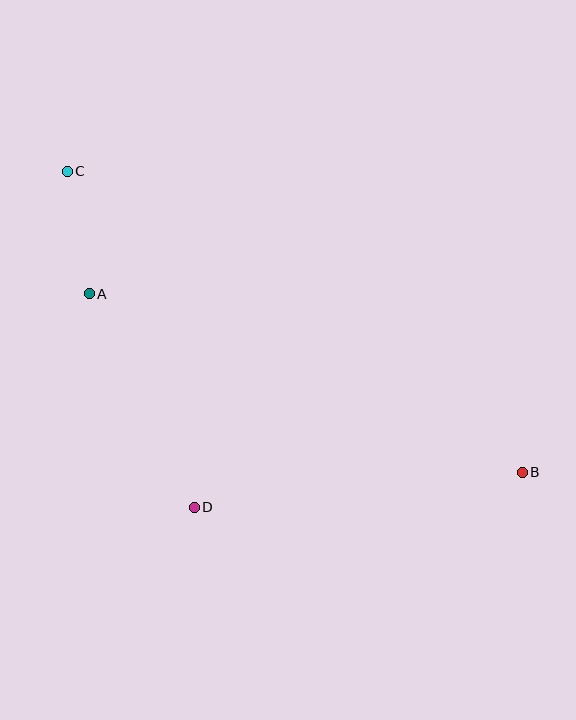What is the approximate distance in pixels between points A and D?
The distance between A and D is approximately 238 pixels.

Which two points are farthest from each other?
Points B and C are farthest from each other.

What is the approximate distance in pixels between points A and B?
The distance between A and B is approximately 468 pixels.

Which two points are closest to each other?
Points A and C are closest to each other.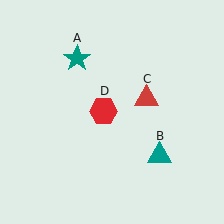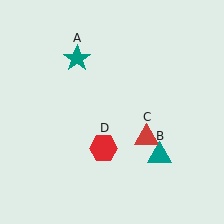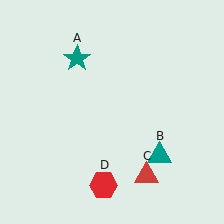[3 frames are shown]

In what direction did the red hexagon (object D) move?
The red hexagon (object D) moved down.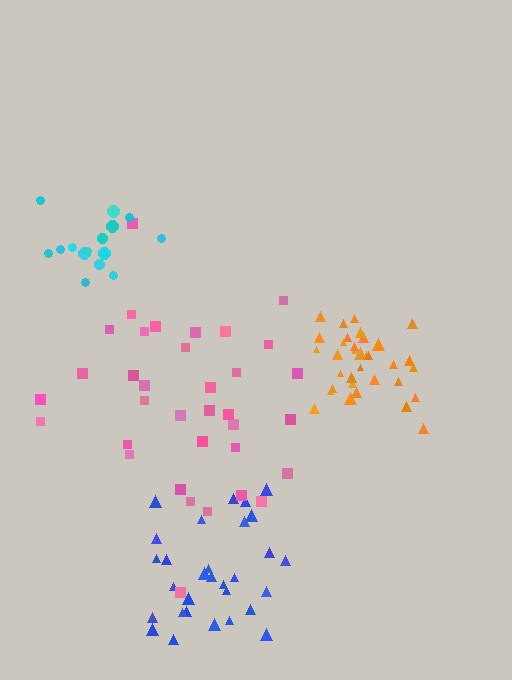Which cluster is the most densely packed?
Orange.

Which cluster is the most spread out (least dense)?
Pink.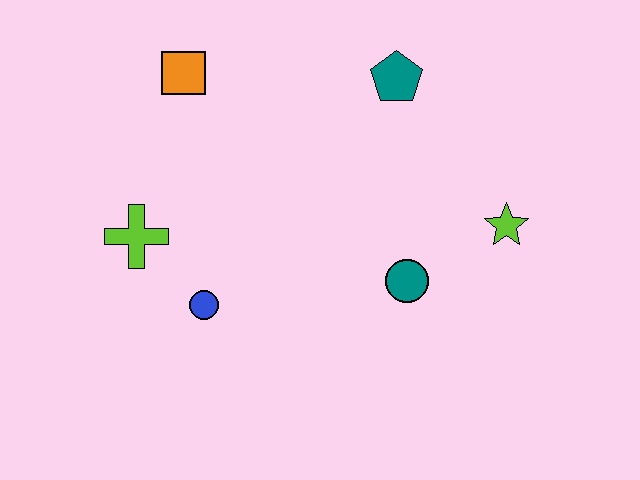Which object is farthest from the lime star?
The lime cross is farthest from the lime star.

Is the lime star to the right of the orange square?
Yes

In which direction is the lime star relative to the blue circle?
The lime star is to the right of the blue circle.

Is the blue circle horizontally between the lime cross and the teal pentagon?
Yes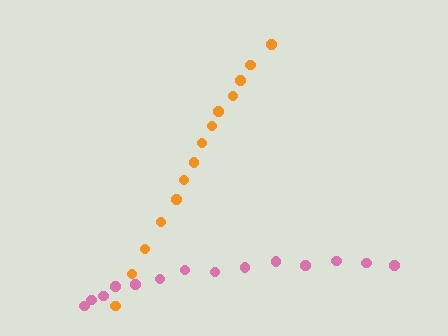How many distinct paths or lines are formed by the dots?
There are 2 distinct paths.